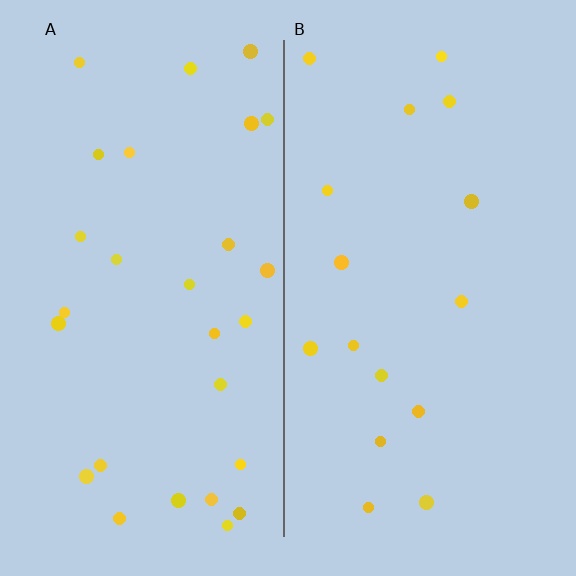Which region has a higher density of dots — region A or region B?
A (the left).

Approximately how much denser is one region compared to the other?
Approximately 1.7× — region A over region B.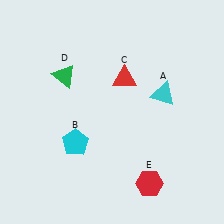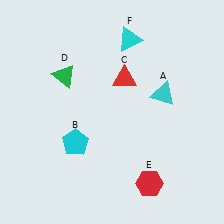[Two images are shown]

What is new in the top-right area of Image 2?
A cyan triangle (F) was added in the top-right area of Image 2.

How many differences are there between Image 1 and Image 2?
There is 1 difference between the two images.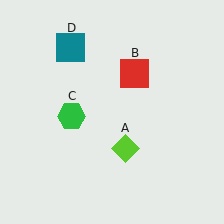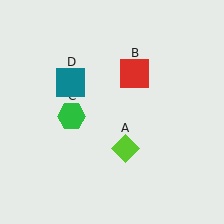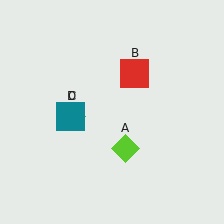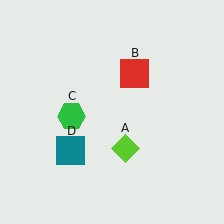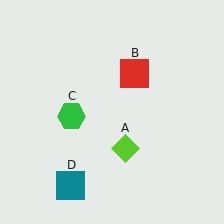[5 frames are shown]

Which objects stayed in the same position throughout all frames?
Lime diamond (object A) and red square (object B) and green hexagon (object C) remained stationary.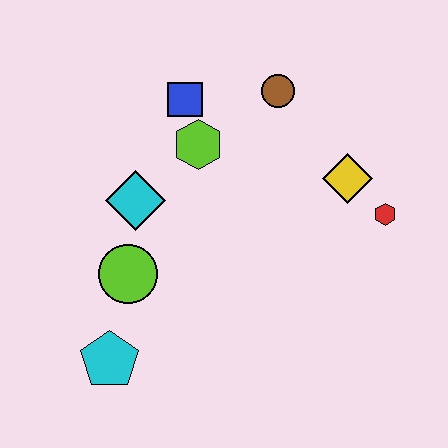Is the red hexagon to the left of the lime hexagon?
No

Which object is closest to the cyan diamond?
The lime circle is closest to the cyan diamond.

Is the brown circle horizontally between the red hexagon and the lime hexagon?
Yes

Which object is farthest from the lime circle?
The red hexagon is farthest from the lime circle.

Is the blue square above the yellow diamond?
Yes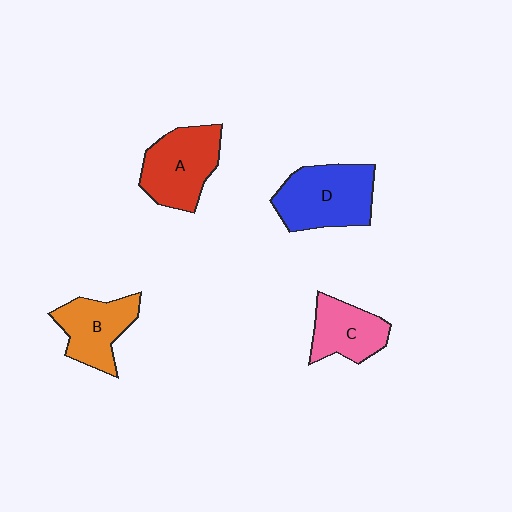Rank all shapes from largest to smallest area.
From largest to smallest: D (blue), A (red), B (orange), C (pink).